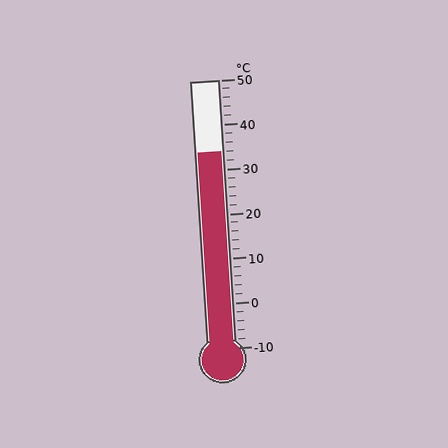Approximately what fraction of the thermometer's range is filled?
The thermometer is filled to approximately 75% of its range.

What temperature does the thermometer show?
The thermometer shows approximately 34°C.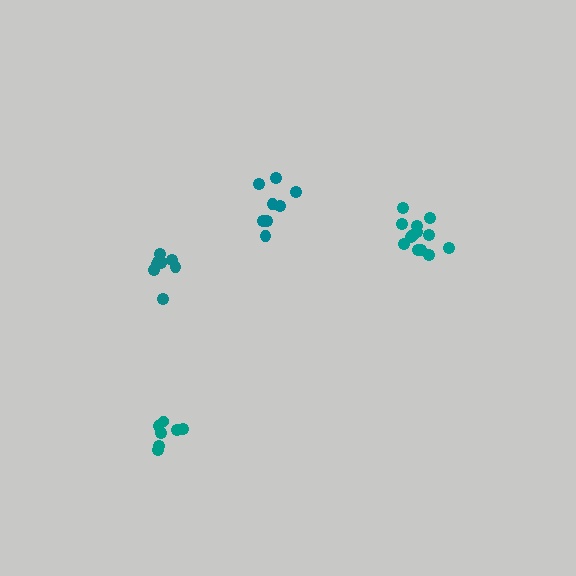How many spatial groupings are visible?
There are 4 spatial groupings.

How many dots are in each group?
Group 1: 13 dots, Group 2: 8 dots, Group 3: 7 dots, Group 4: 9 dots (37 total).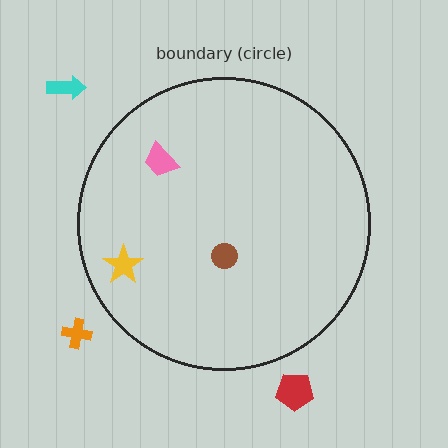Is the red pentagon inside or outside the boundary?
Outside.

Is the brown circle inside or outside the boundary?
Inside.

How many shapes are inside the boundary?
3 inside, 3 outside.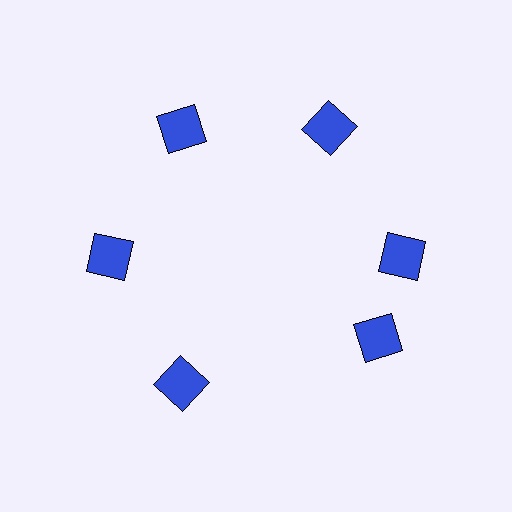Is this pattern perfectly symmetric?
No. The 6 blue squares are arranged in a ring, but one element near the 5 o'clock position is rotated out of alignment along the ring, breaking the 6-fold rotational symmetry.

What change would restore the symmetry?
The symmetry would be restored by rotating it back into even spacing with its neighbors so that all 6 squares sit at equal angles and equal distance from the center.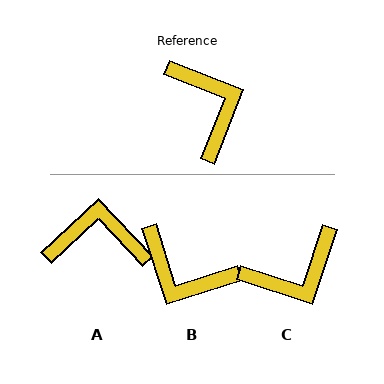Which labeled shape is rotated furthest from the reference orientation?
B, about 141 degrees away.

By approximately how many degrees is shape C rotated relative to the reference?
Approximately 87 degrees clockwise.